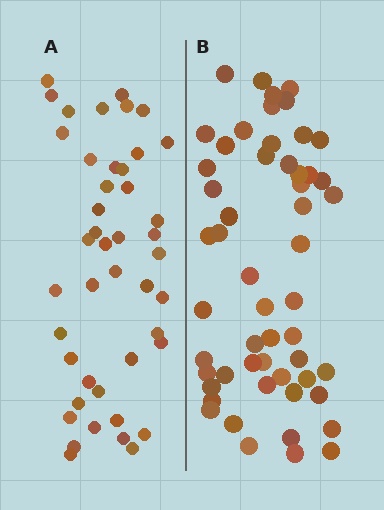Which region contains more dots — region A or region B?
Region B (the right region) has more dots.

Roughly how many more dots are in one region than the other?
Region B has roughly 10 or so more dots than region A.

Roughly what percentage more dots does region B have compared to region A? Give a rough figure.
About 25% more.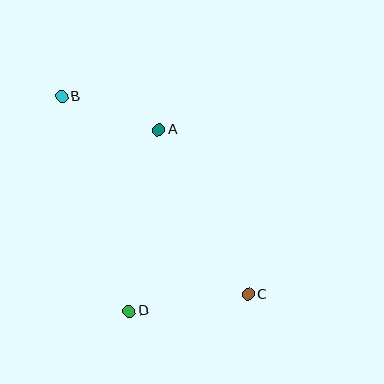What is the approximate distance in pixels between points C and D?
The distance between C and D is approximately 120 pixels.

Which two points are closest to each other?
Points A and B are closest to each other.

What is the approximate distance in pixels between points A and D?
The distance between A and D is approximately 184 pixels.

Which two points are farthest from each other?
Points B and C are farthest from each other.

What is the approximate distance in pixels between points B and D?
The distance between B and D is approximately 225 pixels.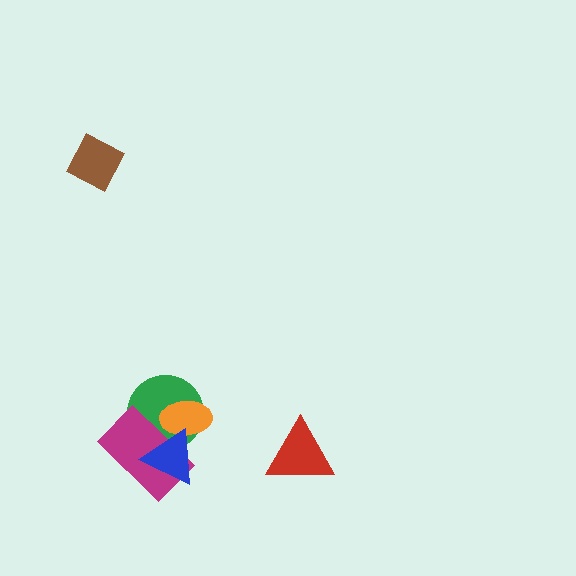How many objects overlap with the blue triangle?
3 objects overlap with the blue triangle.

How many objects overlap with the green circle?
3 objects overlap with the green circle.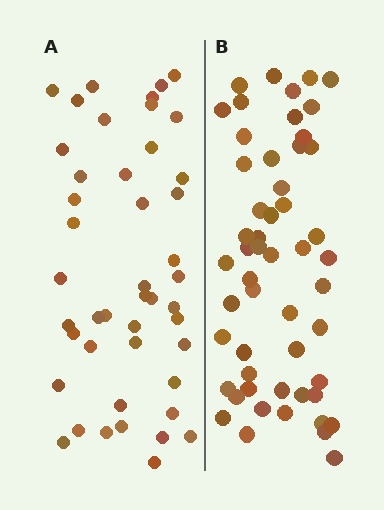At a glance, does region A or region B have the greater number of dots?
Region B (the right region) has more dots.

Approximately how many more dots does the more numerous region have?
Region B has roughly 8 or so more dots than region A.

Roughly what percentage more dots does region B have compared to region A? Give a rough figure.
About 20% more.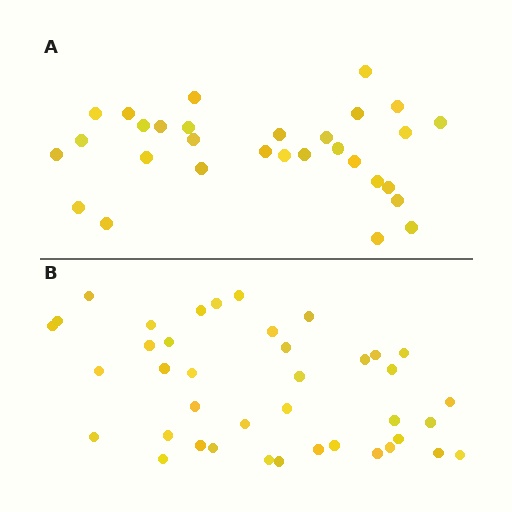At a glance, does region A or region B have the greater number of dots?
Region B (the bottom region) has more dots.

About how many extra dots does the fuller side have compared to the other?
Region B has roughly 10 or so more dots than region A.